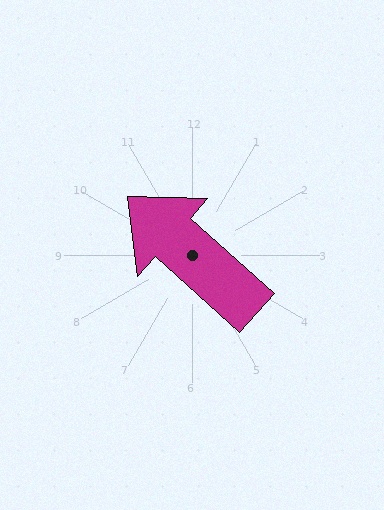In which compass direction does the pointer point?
Northwest.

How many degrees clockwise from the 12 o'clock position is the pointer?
Approximately 312 degrees.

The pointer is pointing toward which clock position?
Roughly 10 o'clock.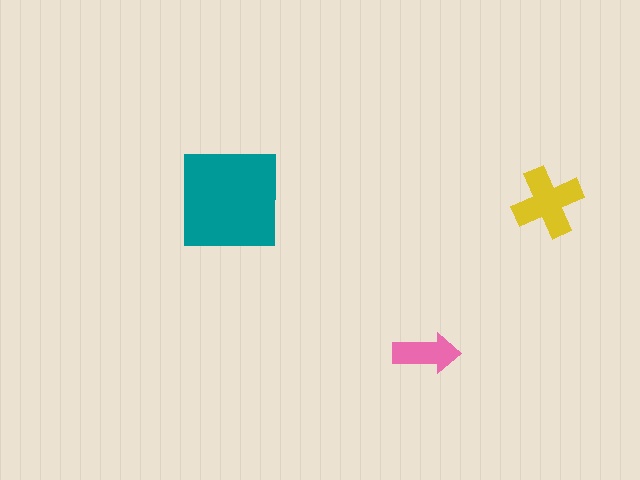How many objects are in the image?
There are 3 objects in the image.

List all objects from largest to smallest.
The teal square, the yellow cross, the pink arrow.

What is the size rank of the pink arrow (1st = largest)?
3rd.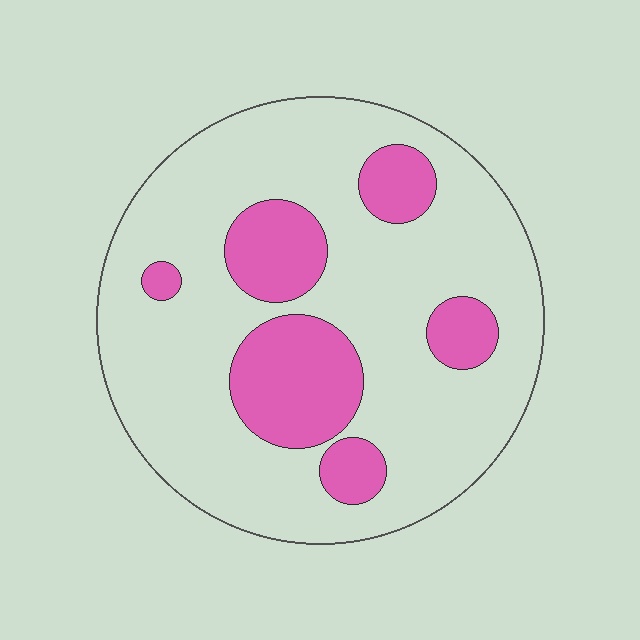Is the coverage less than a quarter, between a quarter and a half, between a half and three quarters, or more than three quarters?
Less than a quarter.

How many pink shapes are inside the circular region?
6.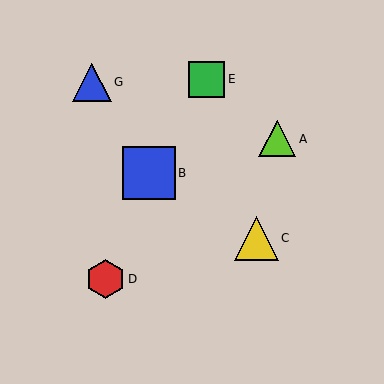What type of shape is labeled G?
Shape G is a blue triangle.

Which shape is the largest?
The blue square (labeled B) is the largest.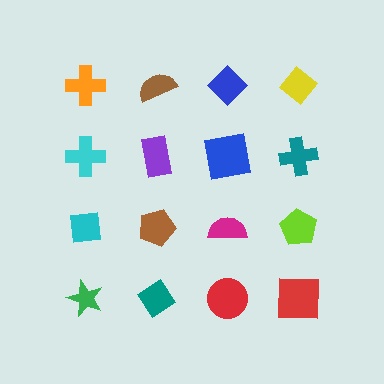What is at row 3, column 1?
A cyan square.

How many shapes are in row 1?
4 shapes.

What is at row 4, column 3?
A red circle.